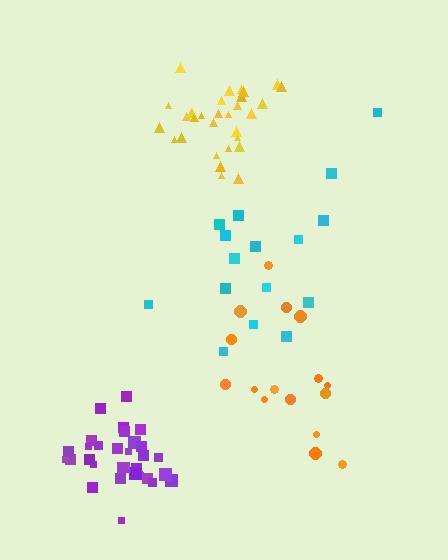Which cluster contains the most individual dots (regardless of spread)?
Purple (32).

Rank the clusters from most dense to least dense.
purple, yellow, cyan, orange.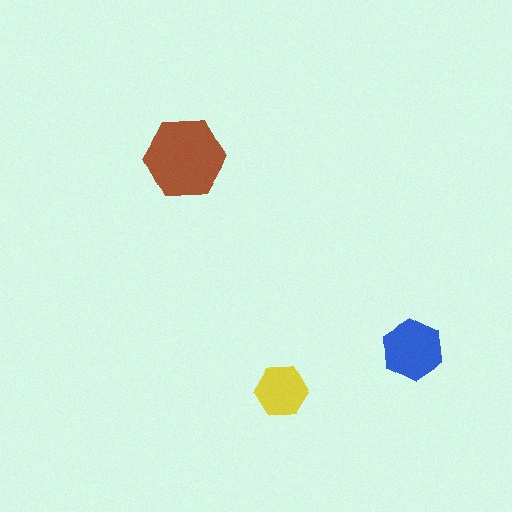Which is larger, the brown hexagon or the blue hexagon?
The brown one.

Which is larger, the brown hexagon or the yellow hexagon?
The brown one.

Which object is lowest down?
The yellow hexagon is bottommost.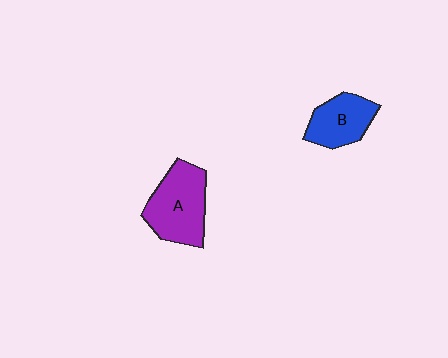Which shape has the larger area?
Shape A (purple).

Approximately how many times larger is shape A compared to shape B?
Approximately 1.4 times.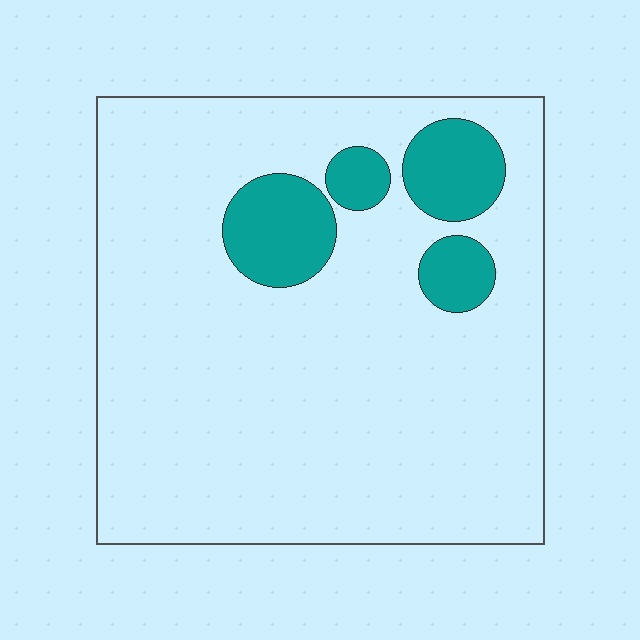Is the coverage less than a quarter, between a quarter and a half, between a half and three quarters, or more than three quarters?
Less than a quarter.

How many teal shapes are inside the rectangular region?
4.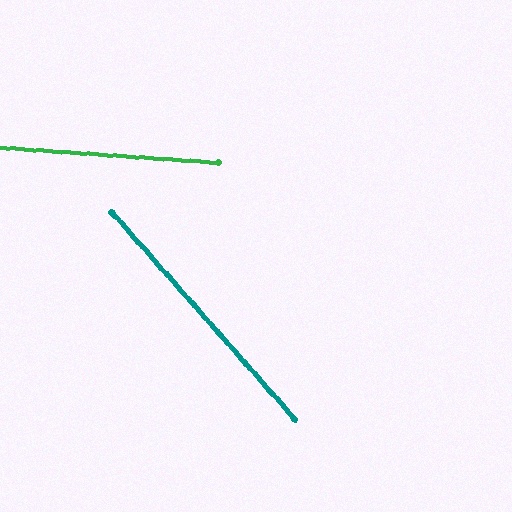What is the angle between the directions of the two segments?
Approximately 45 degrees.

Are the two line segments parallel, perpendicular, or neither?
Neither parallel nor perpendicular — they differ by about 45°.